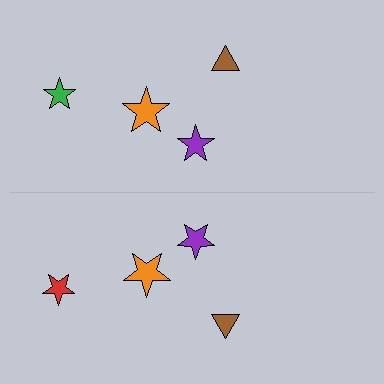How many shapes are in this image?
There are 8 shapes in this image.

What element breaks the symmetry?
The red star on the bottom side breaks the symmetry — its mirror counterpart is green.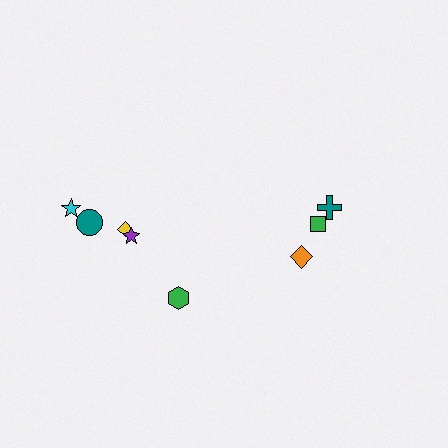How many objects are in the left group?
There are 5 objects.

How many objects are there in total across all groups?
There are 8 objects.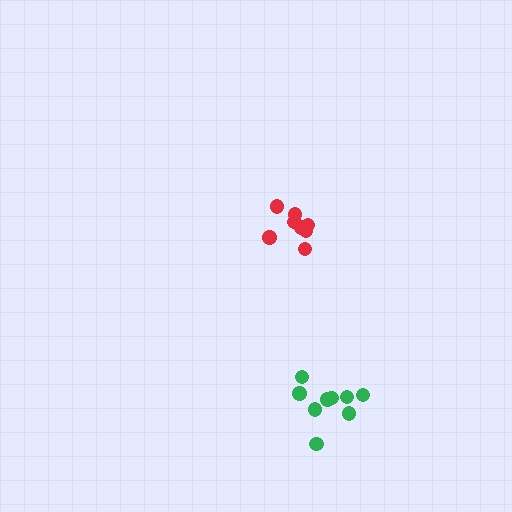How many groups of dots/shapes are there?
There are 2 groups.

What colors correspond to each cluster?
The clusters are colored: red, green.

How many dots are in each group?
Group 1: 9 dots, Group 2: 9 dots (18 total).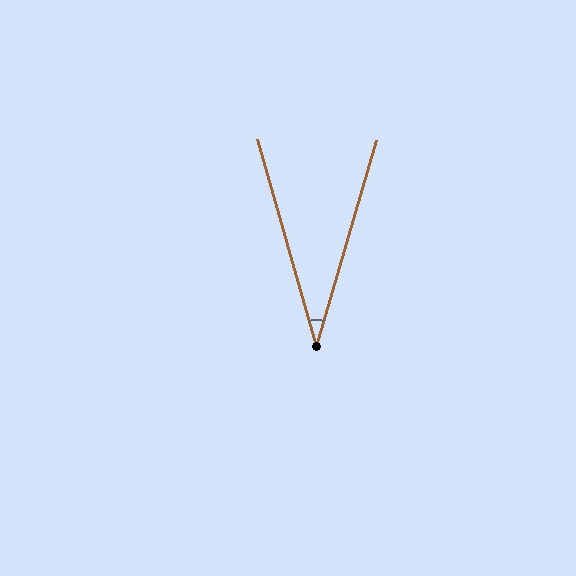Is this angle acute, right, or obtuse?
It is acute.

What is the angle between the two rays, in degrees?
Approximately 32 degrees.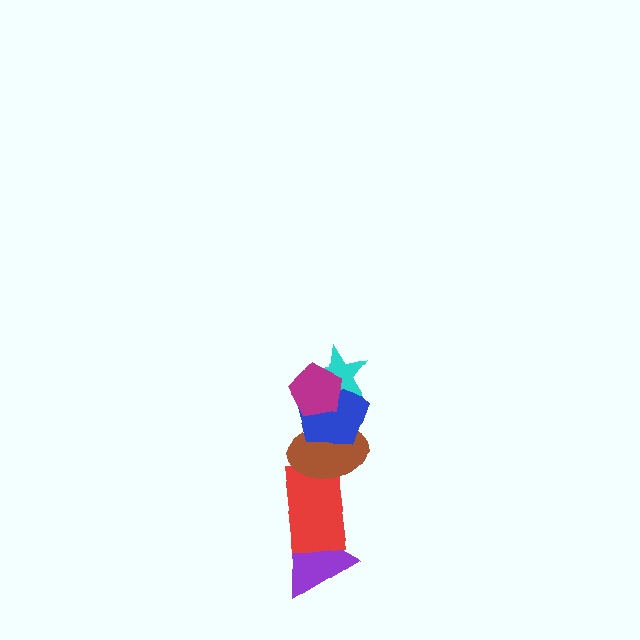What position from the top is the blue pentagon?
The blue pentagon is 3rd from the top.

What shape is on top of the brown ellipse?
The blue pentagon is on top of the brown ellipse.